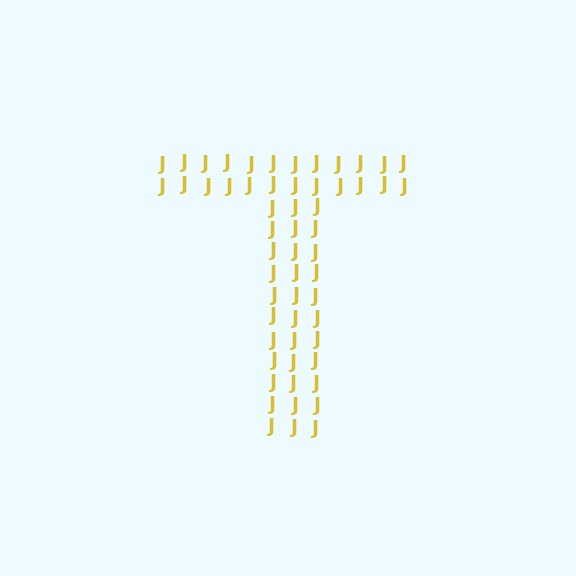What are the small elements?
The small elements are letter J's.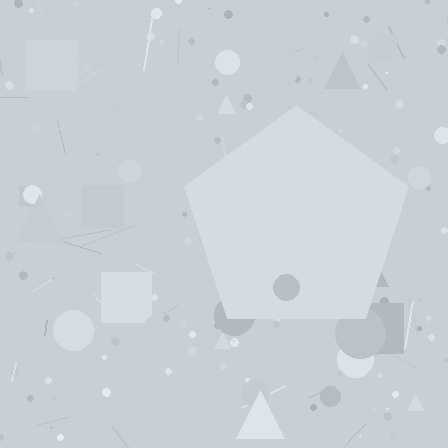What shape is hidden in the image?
A pentagon is hidden in the image.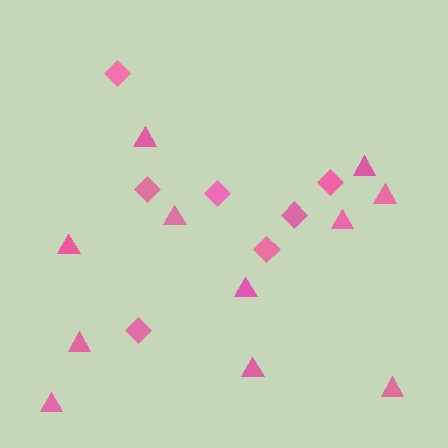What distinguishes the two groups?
There are 2 groups: one group of diamonds (7) and one group of triangles (11).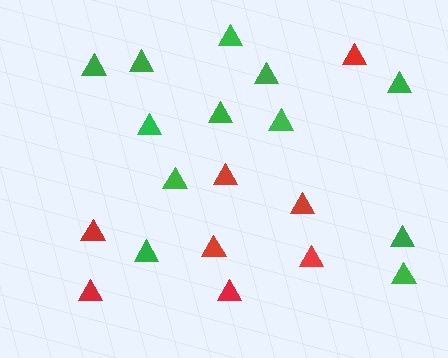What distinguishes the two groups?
There are 2 groups: one group of red triangles (8) and one group of green triangles (12).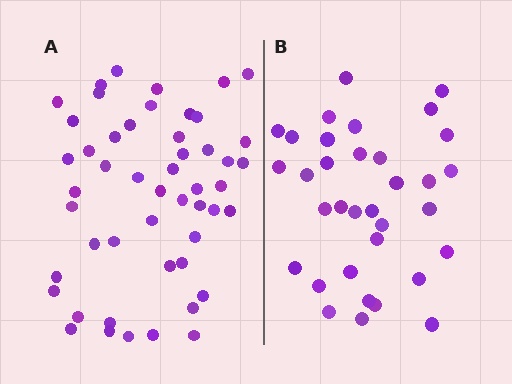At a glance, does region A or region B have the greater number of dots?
Region A (the left region) has more dots.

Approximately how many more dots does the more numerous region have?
Region A has approximately 15 more dots than region B.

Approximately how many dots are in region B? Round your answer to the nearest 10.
About 30 dots. (The exact count is 34, which rounds to 30.)